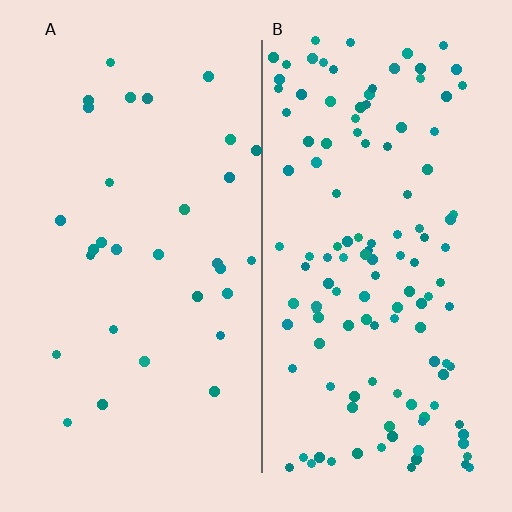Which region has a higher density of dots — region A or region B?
B (the right).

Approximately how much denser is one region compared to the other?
Approximately 4.0× — region B over region A.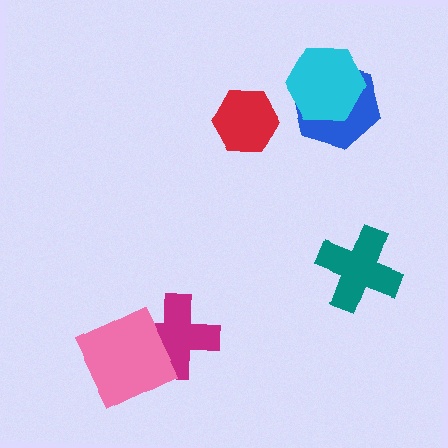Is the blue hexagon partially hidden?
Yes, it is partially covered by another shape.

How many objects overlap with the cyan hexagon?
1 object overlaps with the cyan hexagon.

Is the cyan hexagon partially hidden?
No, no other shape covers it.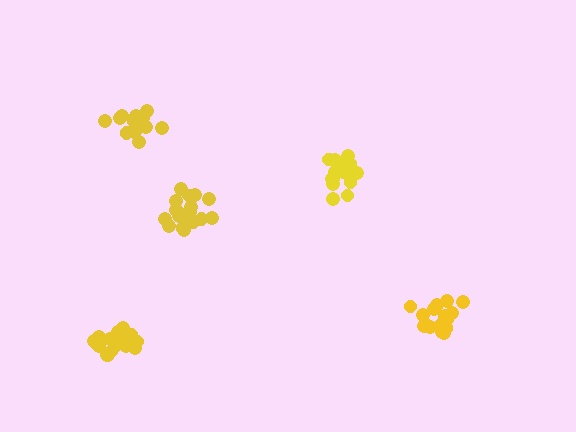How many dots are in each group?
Group 1: 17 dots, Group 2: 17 dots, Group 3: 17 dots, Group 4: 17 dots, Group 5: 20 dots (88 total).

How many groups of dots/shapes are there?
There are 5 groups.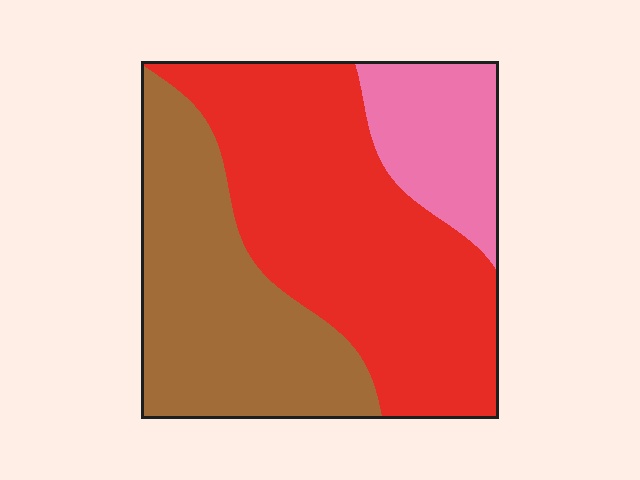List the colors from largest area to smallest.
From largest to smallest: red, brown, pink.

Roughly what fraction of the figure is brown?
Brown takes up about one third (1/3) of the figure.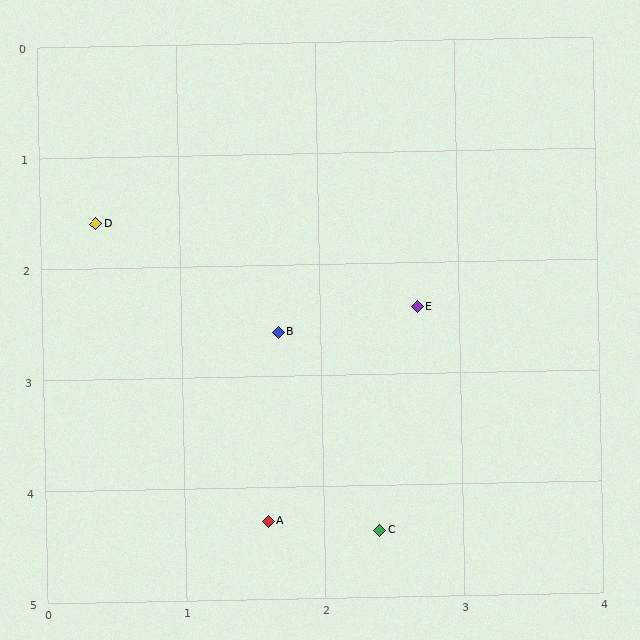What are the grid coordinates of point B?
Point B is at approximately (1.7, 2.6).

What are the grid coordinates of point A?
Point A is at approximately (1.6, 4.3).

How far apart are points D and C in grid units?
Points D and C are about 3.4 grid units apart.